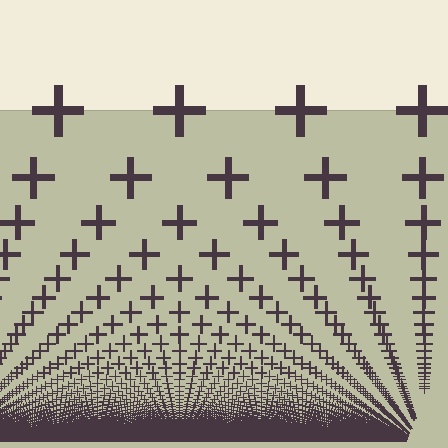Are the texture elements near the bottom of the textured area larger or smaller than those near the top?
Smaller. The gradient is inverted — elements near the bottom are smaller and denser.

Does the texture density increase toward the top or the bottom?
Density increases toward the bottom.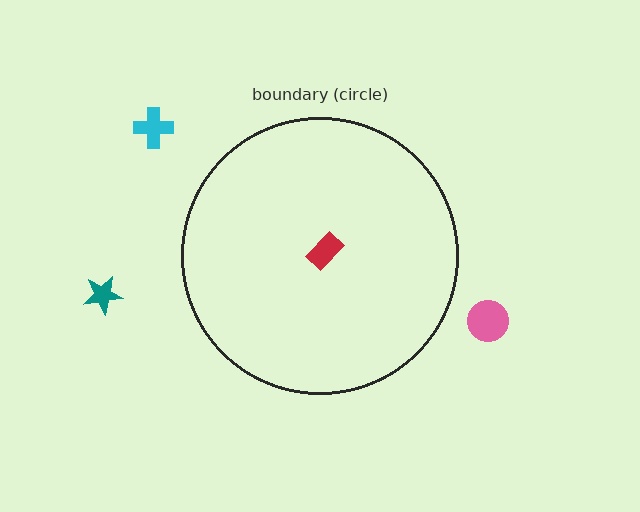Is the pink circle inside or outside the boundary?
Outside.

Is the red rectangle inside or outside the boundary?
Inside.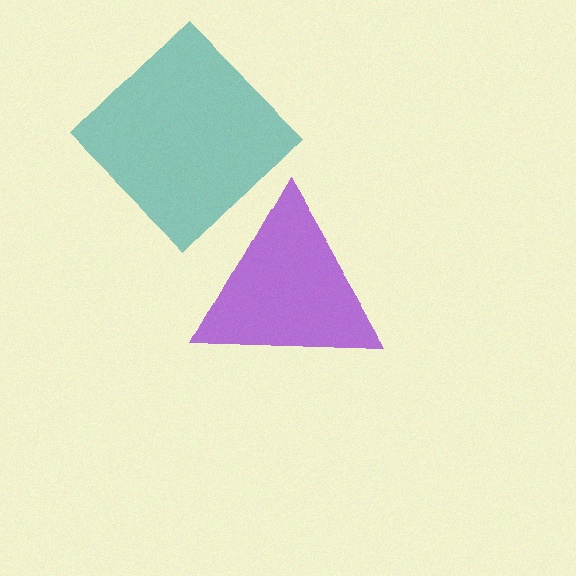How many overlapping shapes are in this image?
There are 2 overlapping shapes in the image.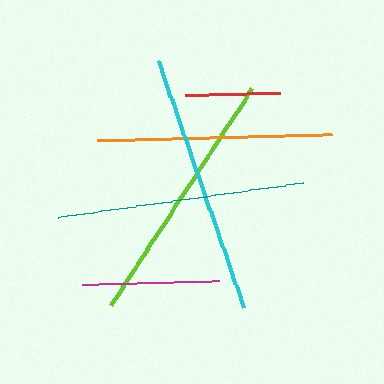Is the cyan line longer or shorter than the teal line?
The cyan line is longer than the teal line.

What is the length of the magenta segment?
The magenta segment is approximately 137 pixels long.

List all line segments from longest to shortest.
From longest to shortest: cyan, lime, teal, orange, magenta, red.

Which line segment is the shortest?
The red line is the shortest at approximately 95 pixels.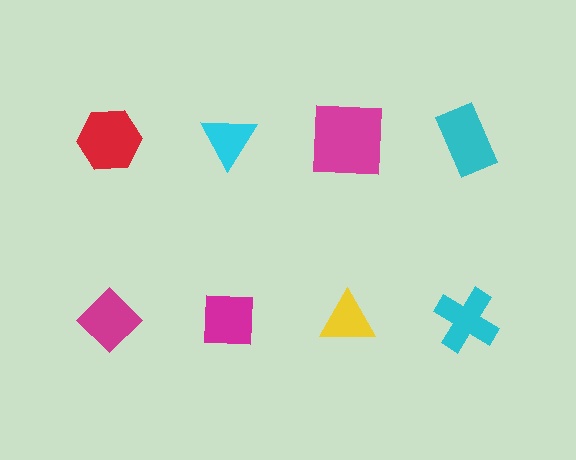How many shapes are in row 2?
4 shapes.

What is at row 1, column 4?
A cyan rectangle.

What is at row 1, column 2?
A cyan triangle.